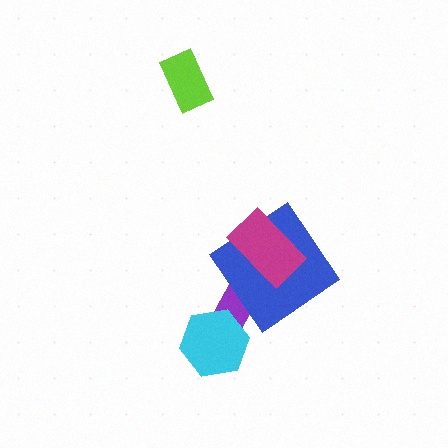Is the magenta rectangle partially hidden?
No, no other shape covers it.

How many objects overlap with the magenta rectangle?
1 object overlaps with the magenta rectangle.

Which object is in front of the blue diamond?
The magenta rectangle is in front of the blue diamond.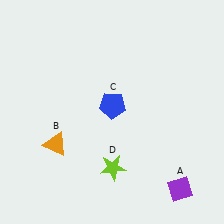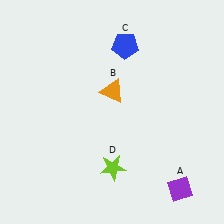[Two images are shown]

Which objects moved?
The objects that moved are: the orange triangle (B), the blue pentagon (C).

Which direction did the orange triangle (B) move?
The orange triangle (B) moved right.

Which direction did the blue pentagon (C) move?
The blue pentagon (C) moved up.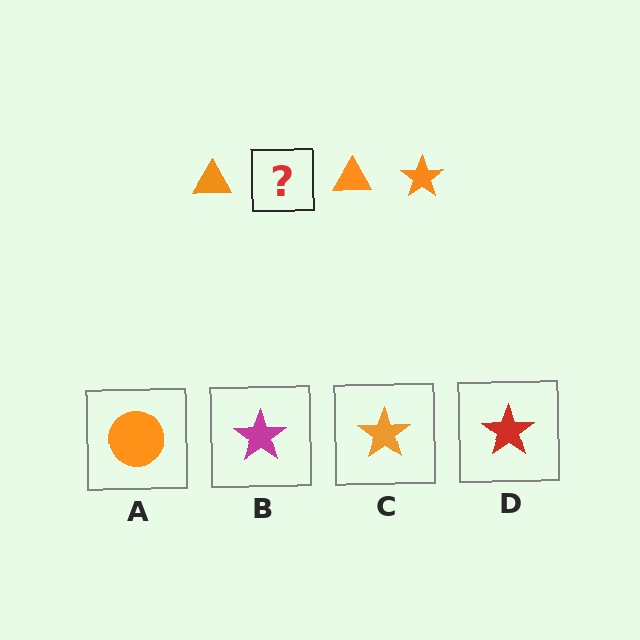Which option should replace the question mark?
Option C.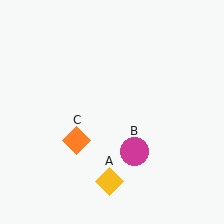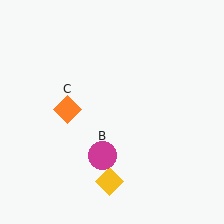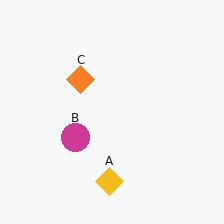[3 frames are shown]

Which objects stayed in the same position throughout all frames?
Yellow diamond (object A) remained stationary.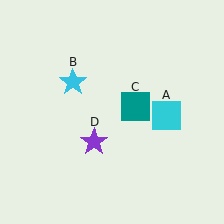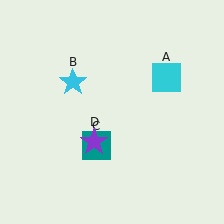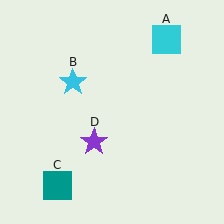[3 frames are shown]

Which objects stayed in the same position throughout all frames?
Cyan star (object B) and purple star (object D) remained stationary.